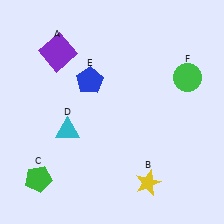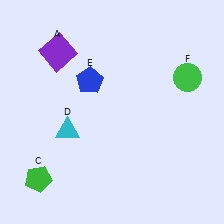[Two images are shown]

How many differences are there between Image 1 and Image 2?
There is 1 difference between the two images.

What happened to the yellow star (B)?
The yellow star (B) was removed in Image 2. It was in the bottom-right area of Image 1.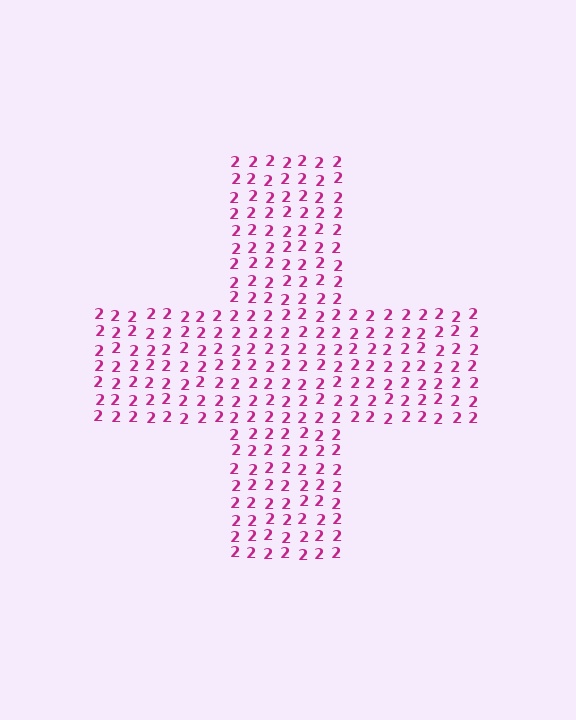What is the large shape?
The large shape is a cross.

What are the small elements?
The small elements are digit 2's.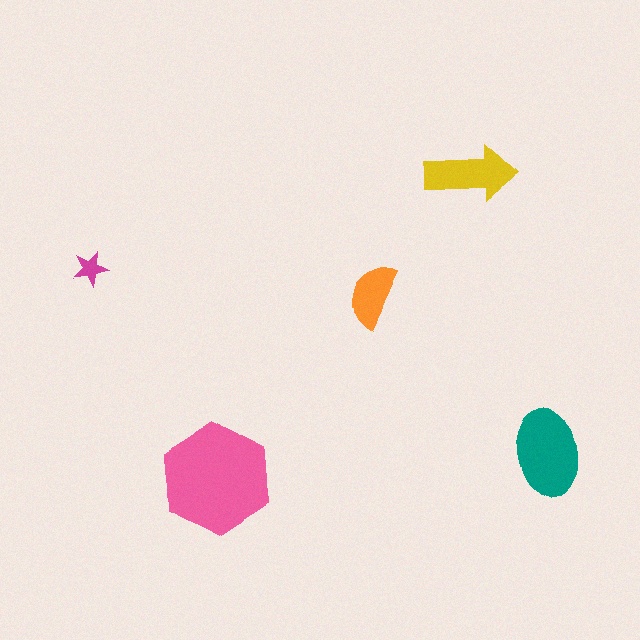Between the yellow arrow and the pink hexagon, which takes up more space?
The pink hexagon.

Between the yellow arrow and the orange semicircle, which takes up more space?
The yellow arrow.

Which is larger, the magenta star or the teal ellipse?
The teal ellipse.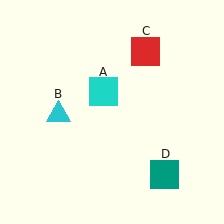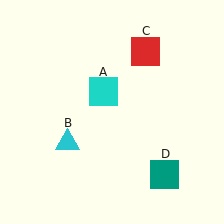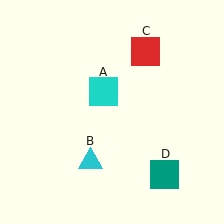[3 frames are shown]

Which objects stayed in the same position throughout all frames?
Cyan square (object A) and red square (object C) and teal square (object D) remained stationary.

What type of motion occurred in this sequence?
The cyan triangle (object B) rotated counterclockwise around the center of the scene.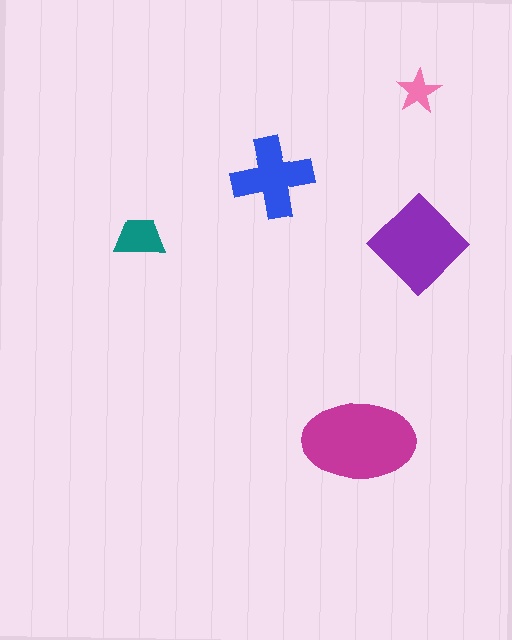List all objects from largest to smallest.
The magenta ellipse, the purple diamond, the blue cross, the teal trapezoid, the pink star.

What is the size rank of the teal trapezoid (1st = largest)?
4th.